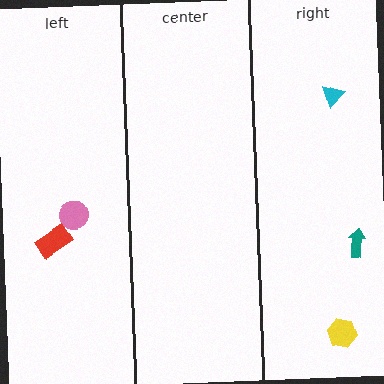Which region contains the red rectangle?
The left region.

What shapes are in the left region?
The pink circle, the red rectangle.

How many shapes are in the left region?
2.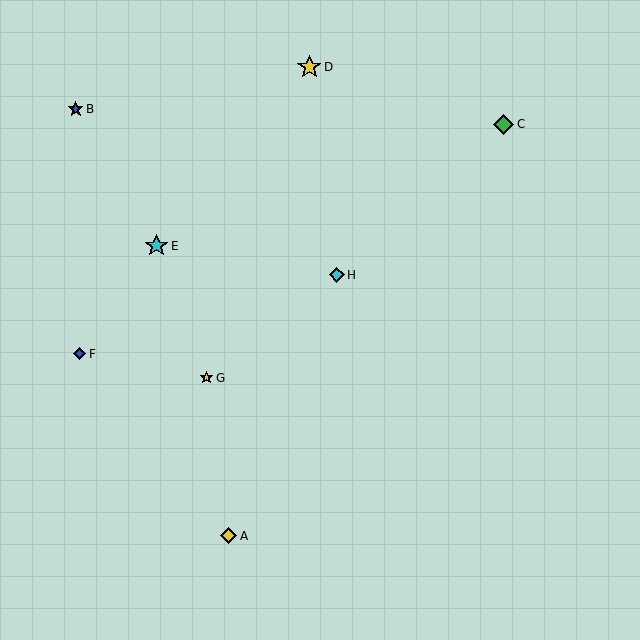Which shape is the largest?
The yellow star (labeled D) is the largest.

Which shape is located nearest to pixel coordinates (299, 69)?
The yellow star (labeled D) at (309, 67) is nearest to that location.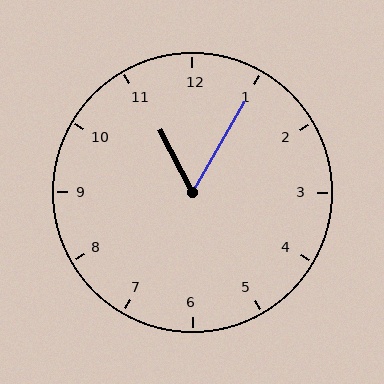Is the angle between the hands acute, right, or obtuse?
It is acute.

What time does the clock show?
11:05.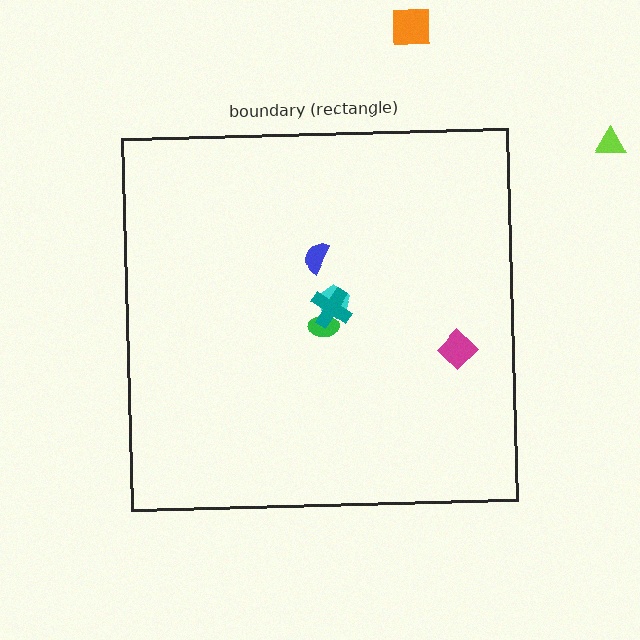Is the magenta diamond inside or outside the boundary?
Inside.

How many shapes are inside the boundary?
5 inside, 2 outside.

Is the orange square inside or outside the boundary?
Outside.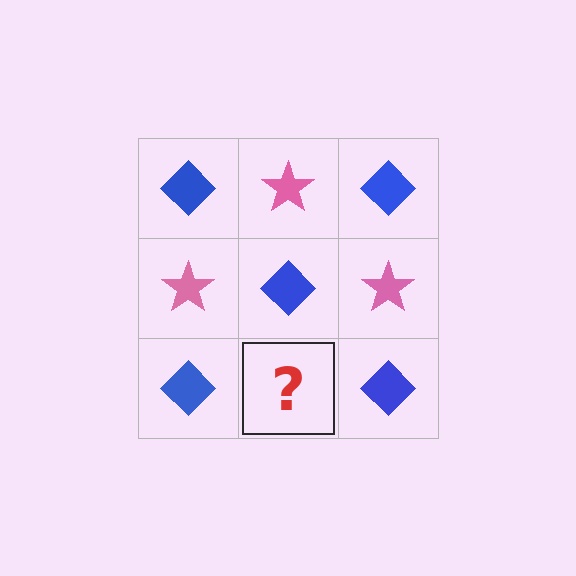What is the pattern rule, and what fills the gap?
The rule is that it alternates blue diamond and pink star in a checkerboard pattern. The gap should be filled with a pink star.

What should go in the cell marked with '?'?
The missing cell should contain a pink star.